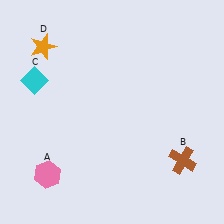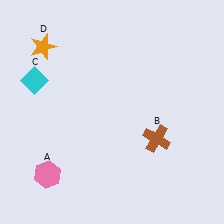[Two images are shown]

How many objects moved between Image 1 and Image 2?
1 object moved between the two images.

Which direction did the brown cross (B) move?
The brown cross (B) moved left.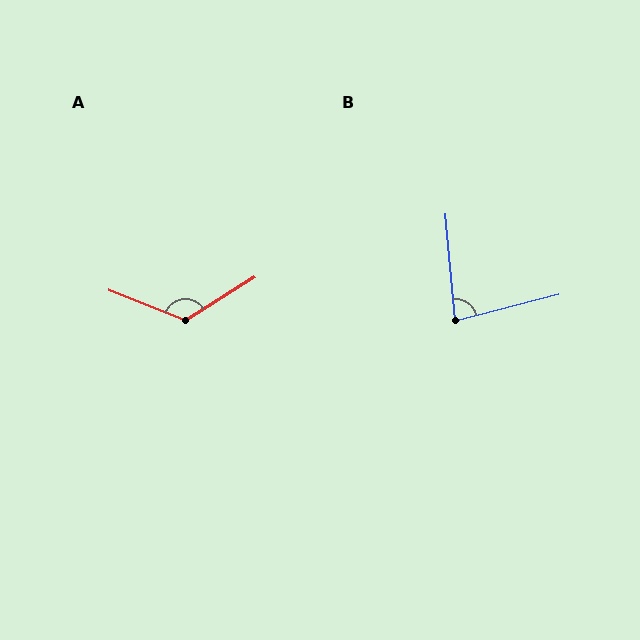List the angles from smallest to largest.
B (81°), A (126°).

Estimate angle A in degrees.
Approximately 126 degrees.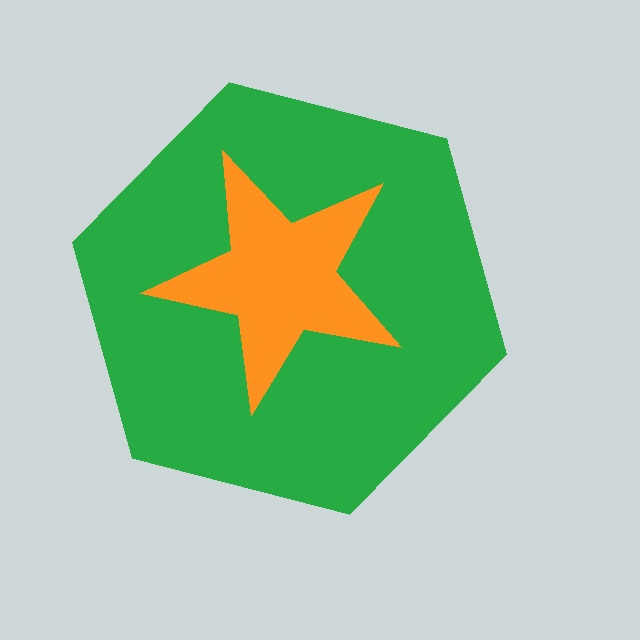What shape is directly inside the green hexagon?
The orange star.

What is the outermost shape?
The green hexagon.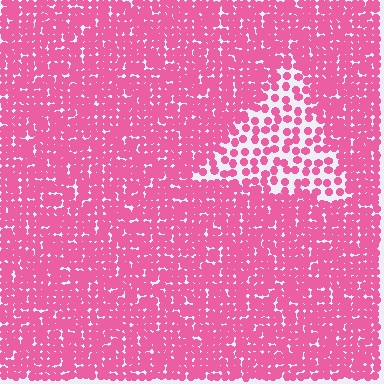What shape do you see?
I see a triangle.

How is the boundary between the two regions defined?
The boundary is defined by a change in element density (approximately 2.3x ratio). All elements are the same color, size, and shape.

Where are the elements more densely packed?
The elements are more densely packed outside the triangle boundary.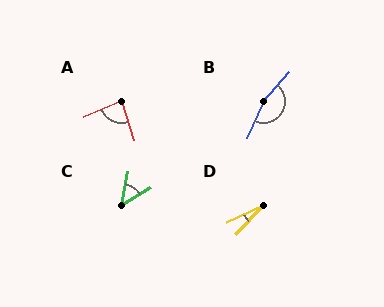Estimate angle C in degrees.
Approximately 48 degrees.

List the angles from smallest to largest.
D (21°), C (48°), A (84°), B (163°).